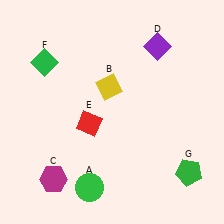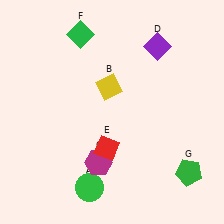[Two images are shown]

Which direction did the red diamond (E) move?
The red diamond (E) moved down.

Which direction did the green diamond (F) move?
The green diamond (F) moved right.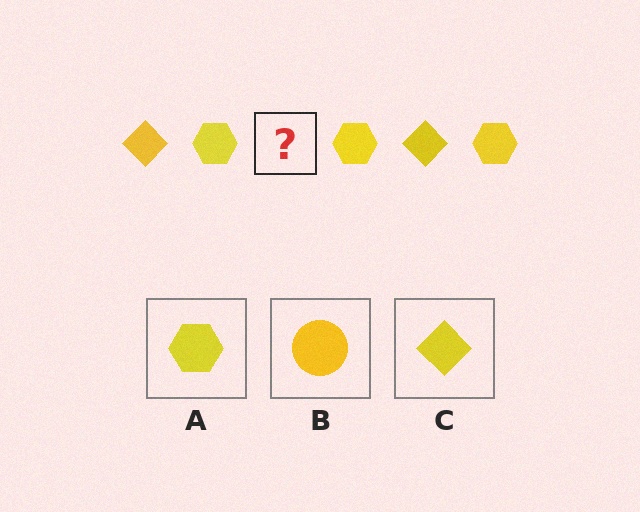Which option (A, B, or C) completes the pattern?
C.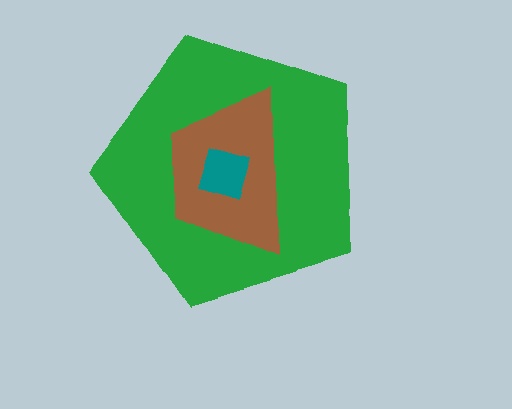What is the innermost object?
The teal square.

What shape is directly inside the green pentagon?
The brown trapezoid.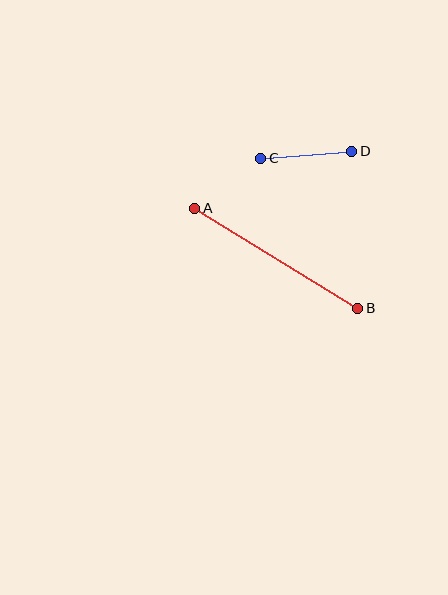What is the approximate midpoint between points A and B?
The midpoint is at approximately (276, 258) pixels.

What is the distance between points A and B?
The distance is approximately 191 pixels.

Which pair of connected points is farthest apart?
Points A and B are farthest apart.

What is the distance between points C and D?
The distance is approximately 91 pixels.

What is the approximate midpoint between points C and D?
The midpoint is at approximately (306, 155) pixels.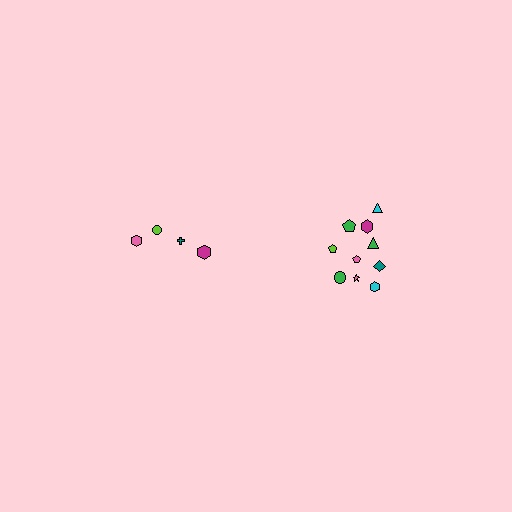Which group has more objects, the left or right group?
The right group.